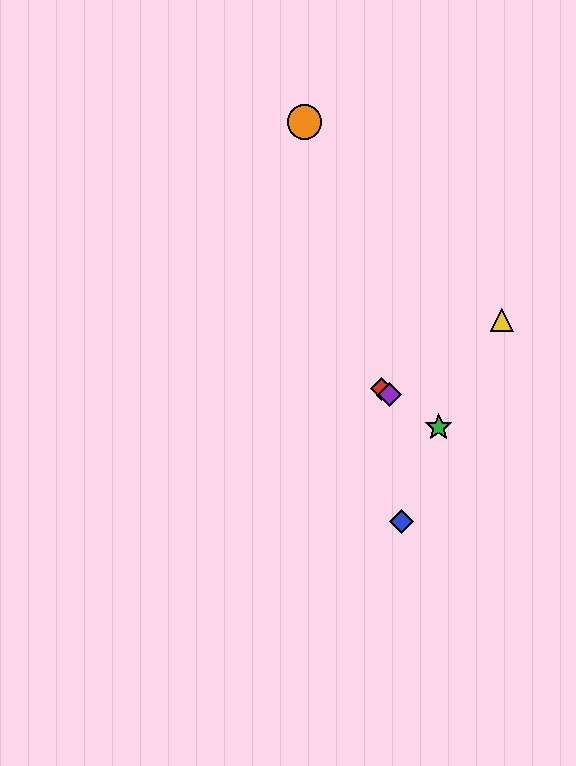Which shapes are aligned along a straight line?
The red diamond, the green star, the purple diamond are aligned along a straight line.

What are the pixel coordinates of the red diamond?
The red diamond is at (382, 389).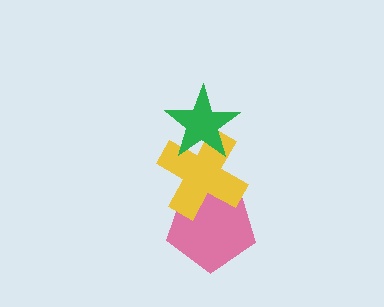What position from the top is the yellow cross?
The yellow cross is 2nd from the top.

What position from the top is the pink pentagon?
The pink pentagon is 3rd from the top.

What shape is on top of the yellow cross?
The green star is on top of the yellow cross.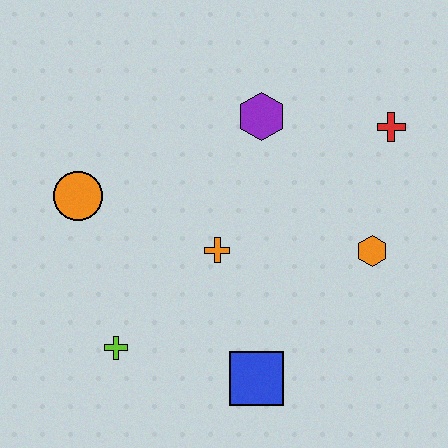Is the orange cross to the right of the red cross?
No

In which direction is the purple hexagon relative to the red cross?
The purple hexagon is to the left of the red cross.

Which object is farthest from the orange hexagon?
The orange circle is farthest from the orange hexagon.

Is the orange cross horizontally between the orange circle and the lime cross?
No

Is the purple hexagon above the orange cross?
Yes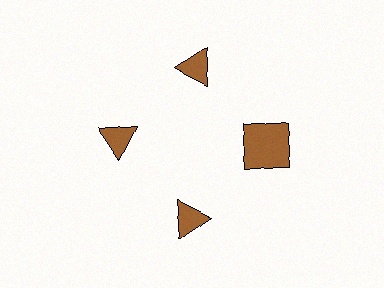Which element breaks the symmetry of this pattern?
The brown square at roughly the 3 o'clock position breaks the symmetry. All other shapes are brown triangles.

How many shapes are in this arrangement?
There are 4 shapes arranged in a ring pattern.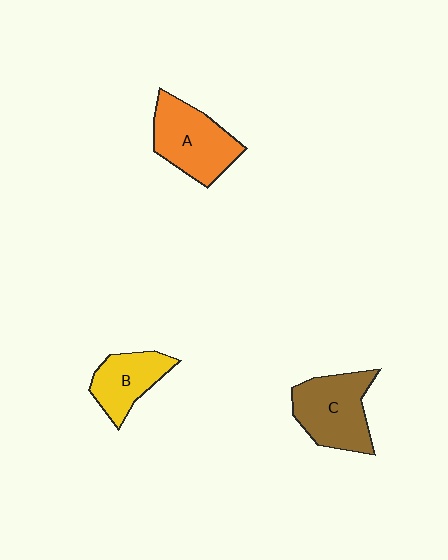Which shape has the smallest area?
Shape B (yellow).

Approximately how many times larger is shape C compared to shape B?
Approximately 1.4 times.